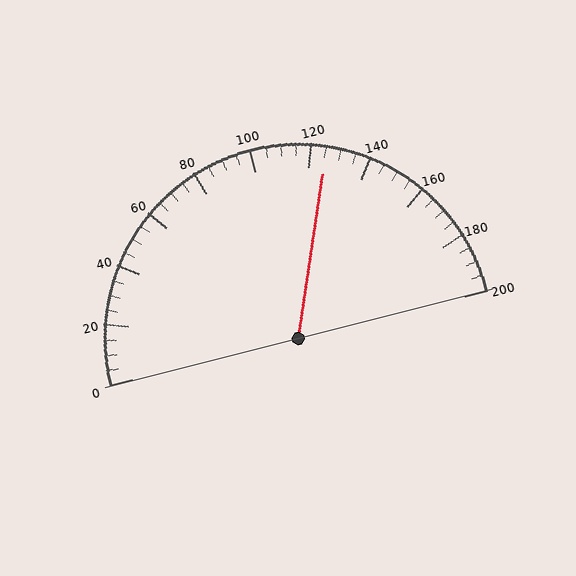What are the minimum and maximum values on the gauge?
The gauge ranges from 0 to 200.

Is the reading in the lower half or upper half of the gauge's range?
The reading is in the upper half of the range (0 to 200).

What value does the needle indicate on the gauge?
The needle indicates approximately 125.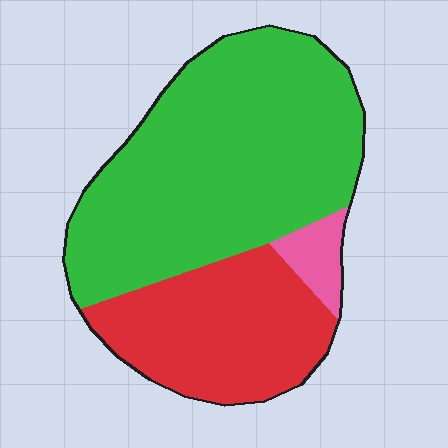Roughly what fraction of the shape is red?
Red covers roughly 30% of the shape.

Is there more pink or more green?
Green.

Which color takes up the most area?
Green, at roughly 65%.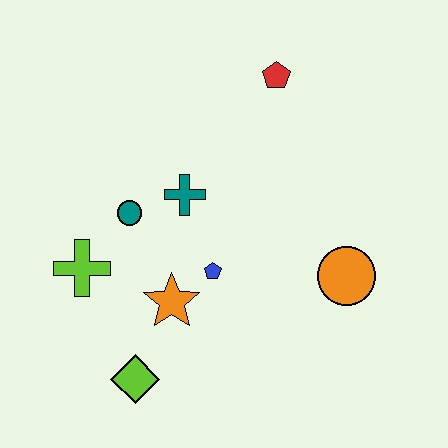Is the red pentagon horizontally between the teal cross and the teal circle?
No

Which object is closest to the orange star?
The blue pentagon is closest to the orange star.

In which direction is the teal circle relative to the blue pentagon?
The teal circle is to the left of the blue pentagon.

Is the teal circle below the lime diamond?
No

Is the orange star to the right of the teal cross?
No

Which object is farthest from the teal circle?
The orange circle is farthest from the teal circle.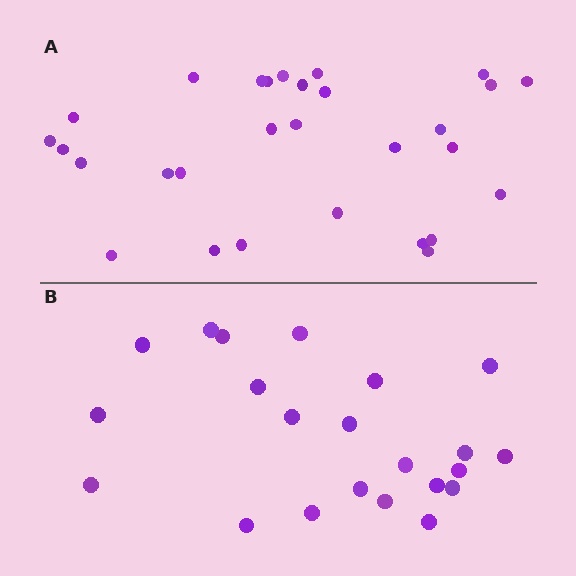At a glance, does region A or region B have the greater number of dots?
Region A (the top region) has more dots.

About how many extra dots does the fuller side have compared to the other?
Region A has roughly 8 or so more dots than region B.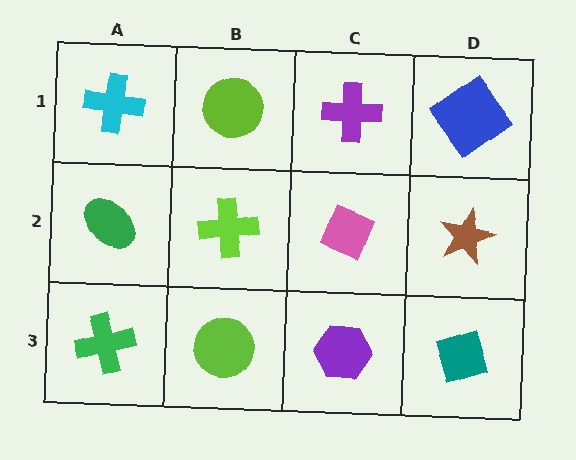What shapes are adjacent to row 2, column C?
A purple cross (row 1, column C), a purple hexagon (row 3, column C), a lime cross (row 2, column B), a brown star (row 2, column D).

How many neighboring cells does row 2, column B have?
4.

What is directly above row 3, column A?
A green ellipse.